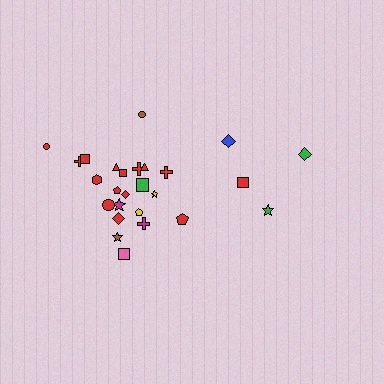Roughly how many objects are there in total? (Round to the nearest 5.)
Roughly 25 objects in total.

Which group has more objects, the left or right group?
The left group.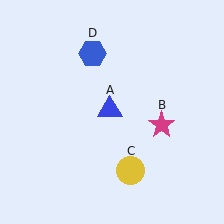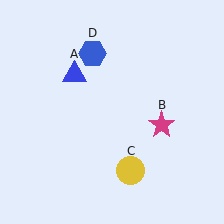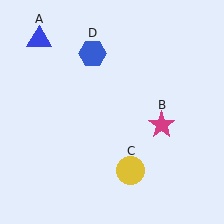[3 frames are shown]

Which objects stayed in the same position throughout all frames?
Magenta star (object B) and yellow circle (object C) and blue hexagon (object D) remained stationary.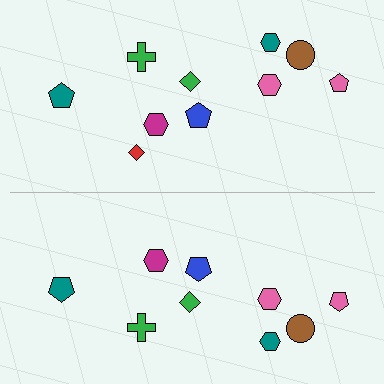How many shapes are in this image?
There are 19 shapes in this image.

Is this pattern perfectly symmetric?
No, the pattern is not perfectly symmetric. A red diamond is missing from the bottom side.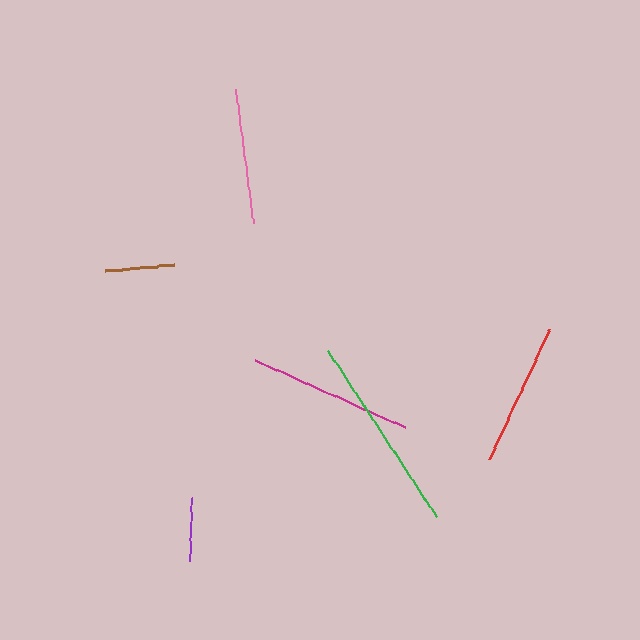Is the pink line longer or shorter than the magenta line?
The magenta line is longer than the pink line.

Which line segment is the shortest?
The purple line is the shortest at approximately 63 pixels.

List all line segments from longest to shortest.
From longest to shortest: green, magenta, red, pink, brown, purple.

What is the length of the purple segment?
The purple segment is approximately 63 pixels long.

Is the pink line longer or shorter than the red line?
The red line is longer than the pink line.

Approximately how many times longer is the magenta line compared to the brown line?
The magenta line is approximately 2.4 times the length of the brown line.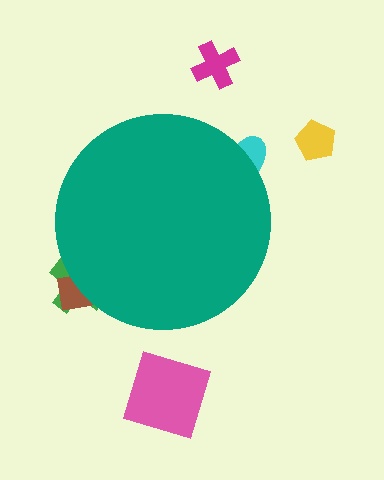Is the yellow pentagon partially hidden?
No, the yellow pentagon is fully visible.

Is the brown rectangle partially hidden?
Yes, the brown rectangle is partially hidden behind the teal circle.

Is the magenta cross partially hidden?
No, the magenta cross is fully visible.